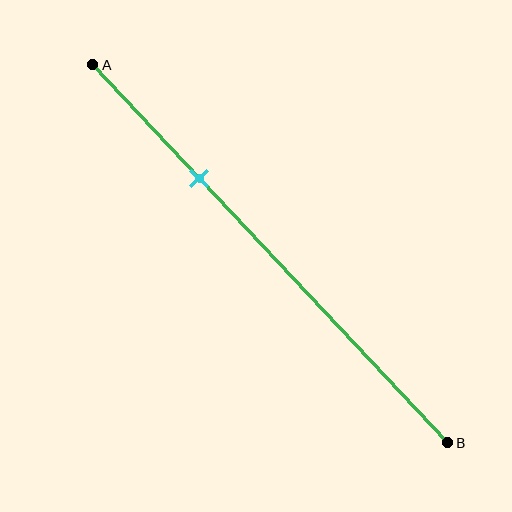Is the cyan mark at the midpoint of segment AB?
No, the mark is at about 30% from A, not at the 50% midpoint.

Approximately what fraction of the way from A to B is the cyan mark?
The cyan mark is approximately 30% of the way from A to B.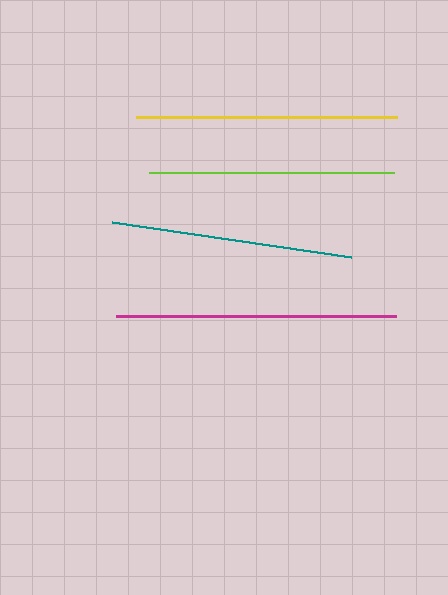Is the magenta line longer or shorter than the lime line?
The magenta line is longer than the lime line.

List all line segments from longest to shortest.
From longest to shortest: magenta, yellow, lime, teal.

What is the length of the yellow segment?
The yellow segment is approximately 261 pixels long.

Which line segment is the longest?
The magenta line is the longest at approximately 280 pixels.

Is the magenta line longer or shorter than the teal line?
The magenta line is longer than the teal line.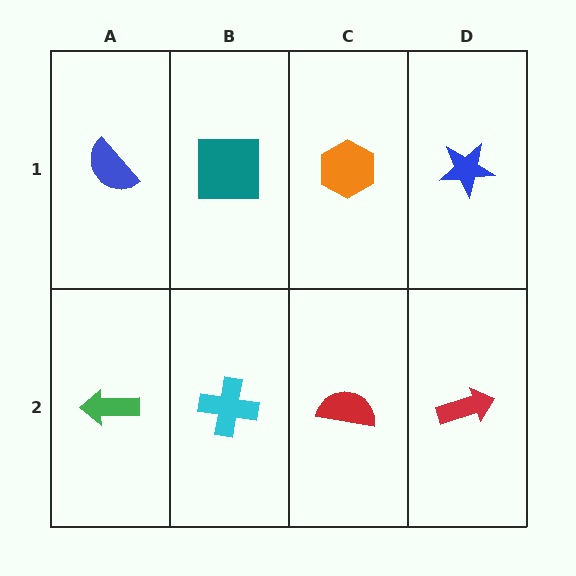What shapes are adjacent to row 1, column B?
A cyan cross (row 2, column B), a blue semicircle (row 1, column A), an orange hexagon (row 1, column C).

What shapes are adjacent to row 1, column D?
A red arrow (row 2, column D), an orange hexagon (row 1, column C).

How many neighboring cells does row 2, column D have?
2.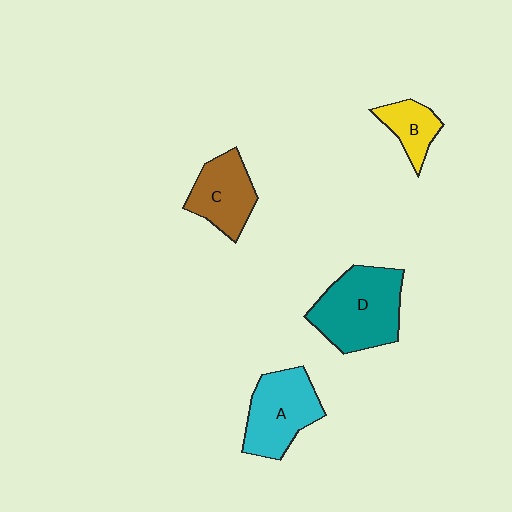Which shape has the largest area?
Shape D (teal).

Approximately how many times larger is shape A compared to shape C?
Approximately 1.2 times.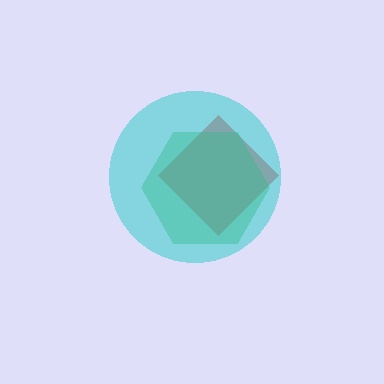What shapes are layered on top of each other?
The layered shapes are: a red diamond, a green hexagon, a cyan circle.